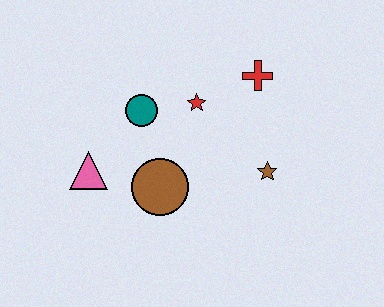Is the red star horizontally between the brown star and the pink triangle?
Yes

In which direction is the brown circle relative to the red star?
The brown circle is below the red star.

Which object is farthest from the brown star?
The pink triangle is farthest from the brown star.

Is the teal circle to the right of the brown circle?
No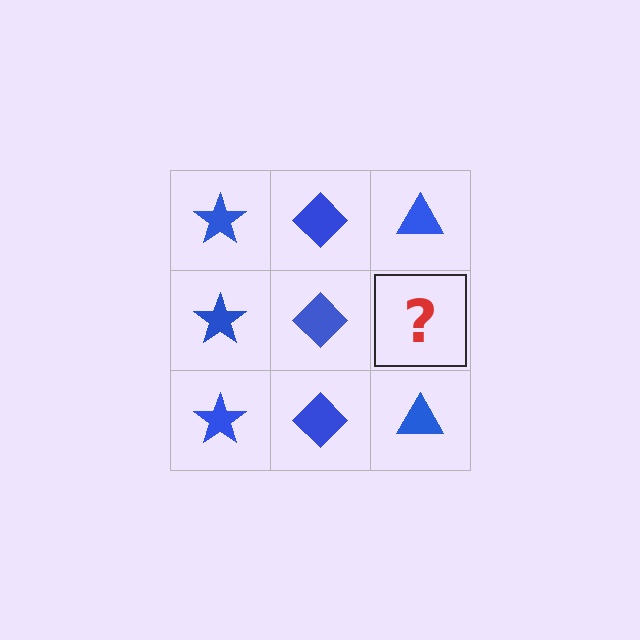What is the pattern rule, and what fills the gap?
The rule is that each column has a consistent shape. The gap should be filled with a blue triangle.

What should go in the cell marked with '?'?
The missing cell should contain a blue triangle.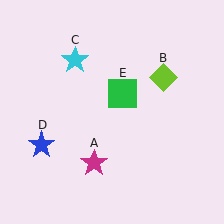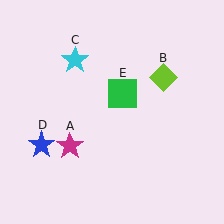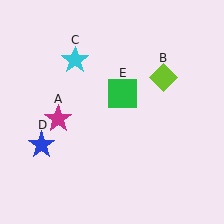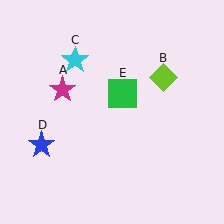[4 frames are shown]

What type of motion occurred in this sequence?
The magenta star (object A) rotated clockwise around the center of the scene.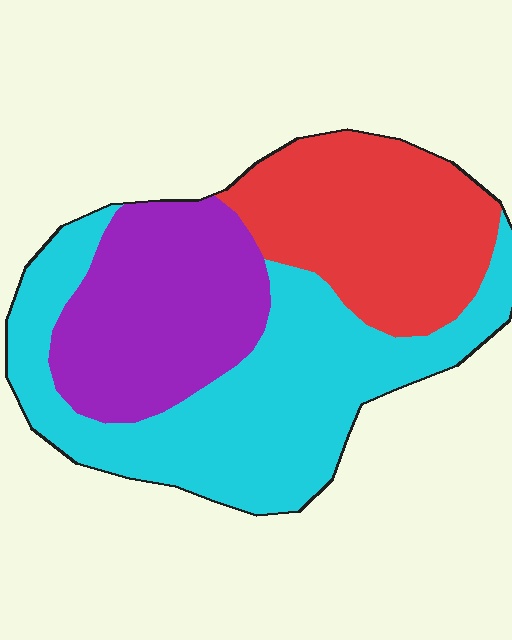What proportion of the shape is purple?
Purple covers roughly 30% of the shape.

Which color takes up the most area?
Cyan, at roughly 45%.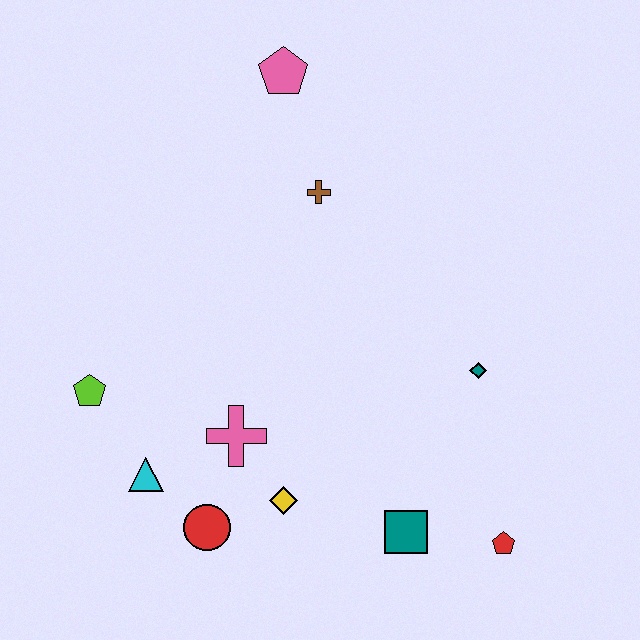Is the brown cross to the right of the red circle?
Yes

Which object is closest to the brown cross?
The pink pentagon is closest to the brown cross.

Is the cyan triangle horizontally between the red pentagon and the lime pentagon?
Yes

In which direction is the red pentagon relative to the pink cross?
The red pentagon is to the right of the pink cross.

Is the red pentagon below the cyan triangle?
Yes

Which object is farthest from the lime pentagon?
The red pentagon is farthest from the lime pentagon.